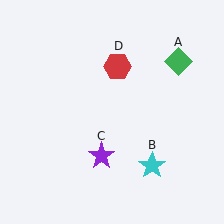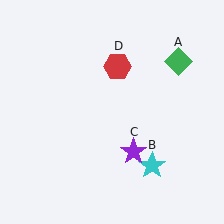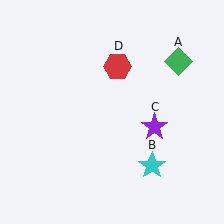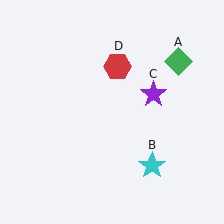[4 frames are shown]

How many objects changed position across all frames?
1 object changed position: purple star (object C).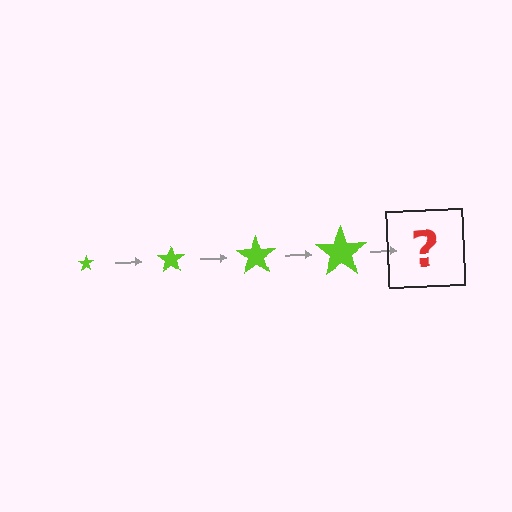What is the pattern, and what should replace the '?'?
The pattern is that the star gets progressively larger each step. The '?' should be a lime star, larger than the previous one.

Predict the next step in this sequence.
The next step is a lime star, larger than the previous one.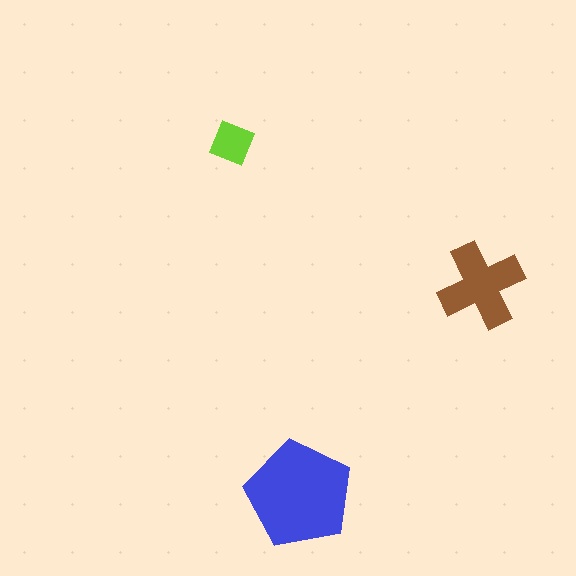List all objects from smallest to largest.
The lime diamond, the brown cross, the blue pentagon.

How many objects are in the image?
There are 3 objects in the image.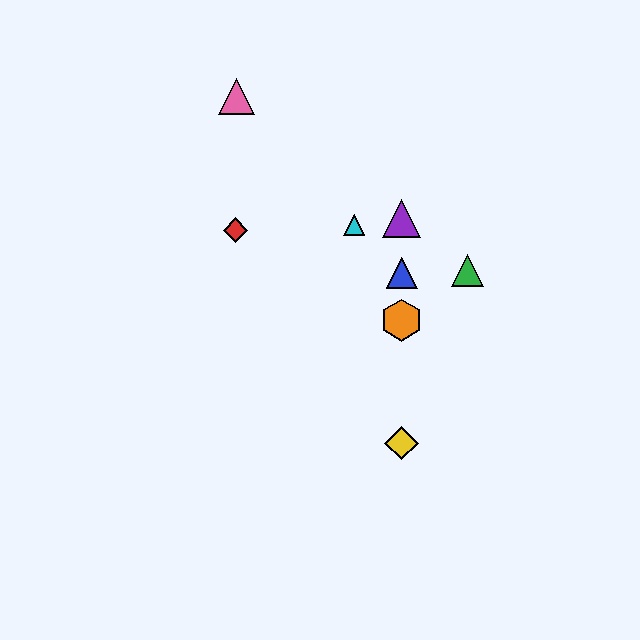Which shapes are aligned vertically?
The blue triangle, the yellow diamond, the purple triangle, the orange hexagon are aligned vertically.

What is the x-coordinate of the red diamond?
The red diamond is at x≈235.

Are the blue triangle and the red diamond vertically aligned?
No, the blue triangle is at x≈402 and the red diamond is at x≈235.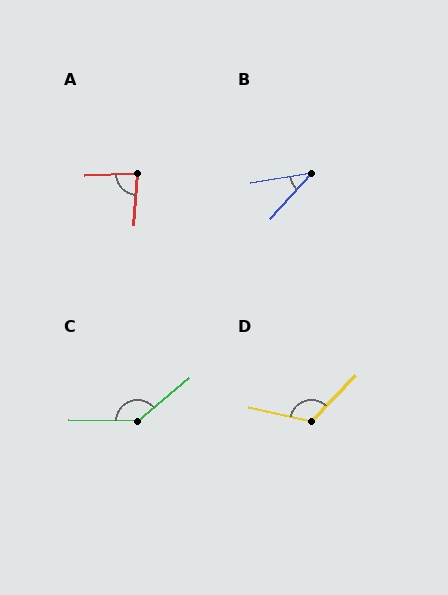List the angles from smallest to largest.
B (39°), A (85°), D (122°), C (139°).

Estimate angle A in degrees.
Approximately 85 degrees.